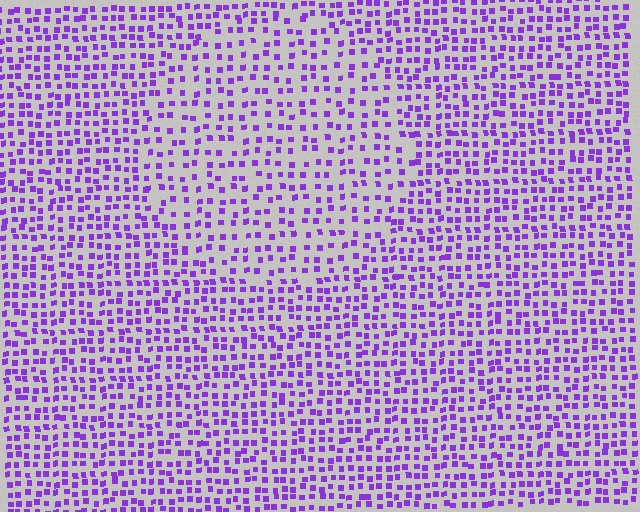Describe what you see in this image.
The image contains small purple elements arranged at two different densities. A circle-shaped region is visible where the elements are less densely packed than the surrounding area.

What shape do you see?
I see a circle.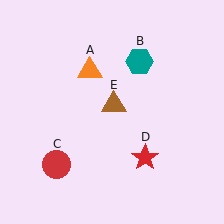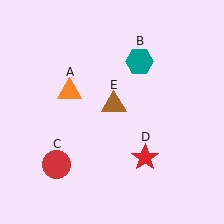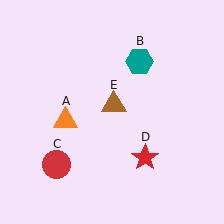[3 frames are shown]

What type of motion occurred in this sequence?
The orange triangle (object A) rotated counterclockwise around the center of the scene.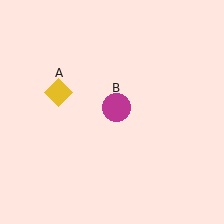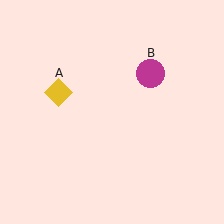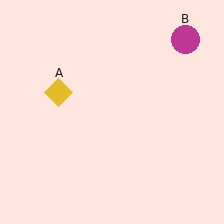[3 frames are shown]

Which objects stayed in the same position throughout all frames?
Yellow diamond (object A) remained stationary.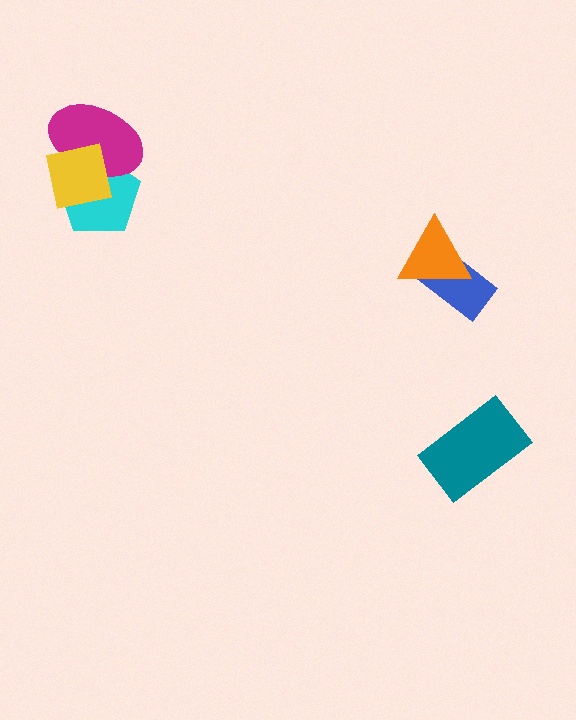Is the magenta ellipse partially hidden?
Yes, it is partially covered by another shape.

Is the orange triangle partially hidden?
No, no other shape covers it.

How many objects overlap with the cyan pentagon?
2 objects overlap with the cyan pentagon.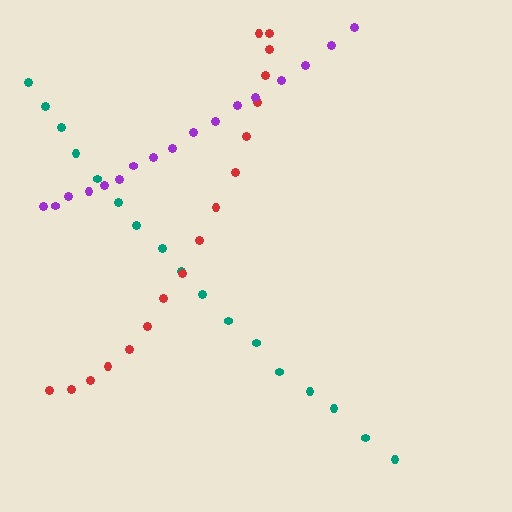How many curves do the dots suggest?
There are 3 distinct paths.